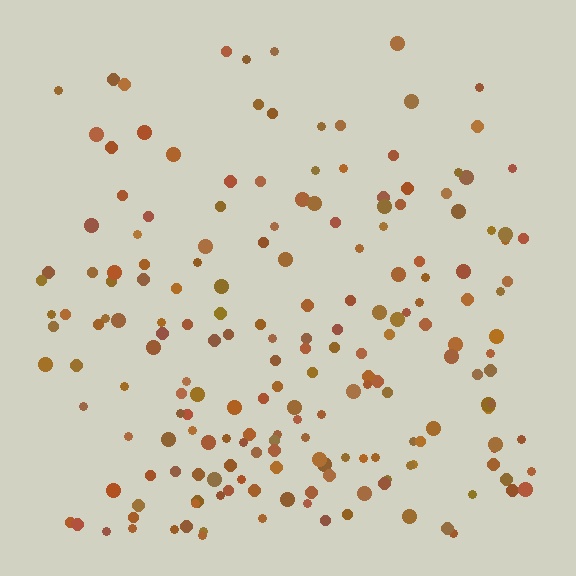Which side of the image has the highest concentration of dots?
The bottom.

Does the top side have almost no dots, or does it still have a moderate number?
Still a moderate number, just noticeably fewer than the bottom.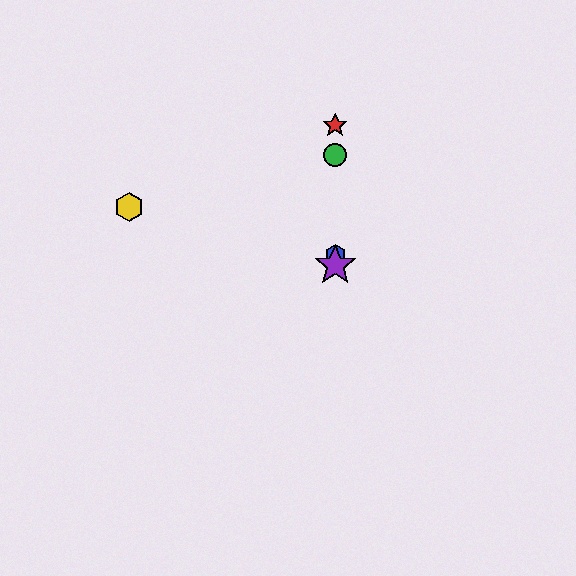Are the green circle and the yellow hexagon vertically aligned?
No, the green circle is at x≈335 and the yellow hexagon is at x≈129.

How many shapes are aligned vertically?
4 shapes (the red star, the blue hexagon, the green circle, the purple star) are aligned vertically.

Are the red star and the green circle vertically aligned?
Yes, both are at x≈335.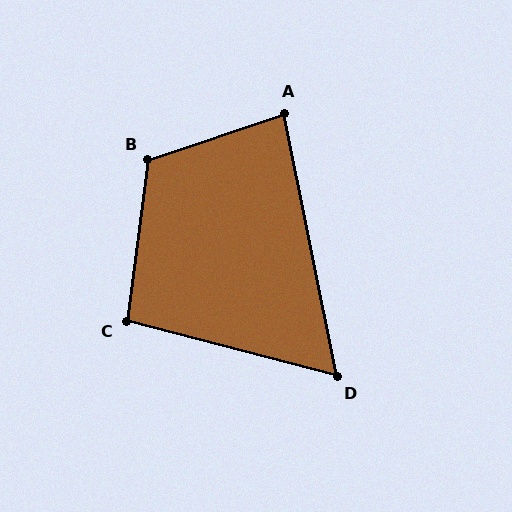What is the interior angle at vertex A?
Approximately 83 degrees (acute).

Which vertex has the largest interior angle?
B, at approximately 116 degrees.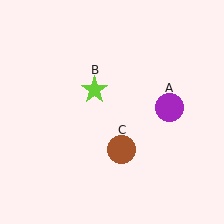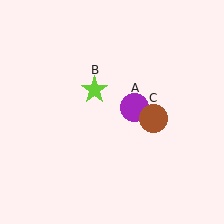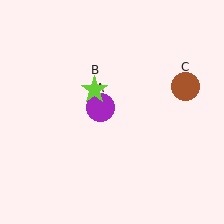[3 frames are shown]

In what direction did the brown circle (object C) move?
The brown circle (object C) moved up and to the right.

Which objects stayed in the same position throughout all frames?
Lime star (object B) remained stationary.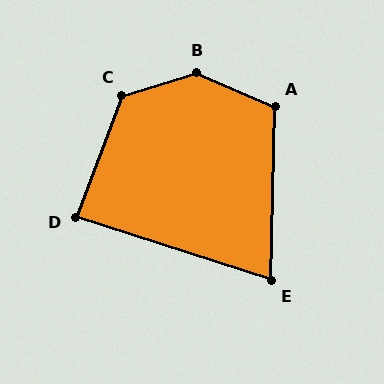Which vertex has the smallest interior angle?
E, at approximately 73 degrees.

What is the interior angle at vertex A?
Approximately 112 degrees (obtuse).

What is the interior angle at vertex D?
Approximately 87 degrees (approximately right).